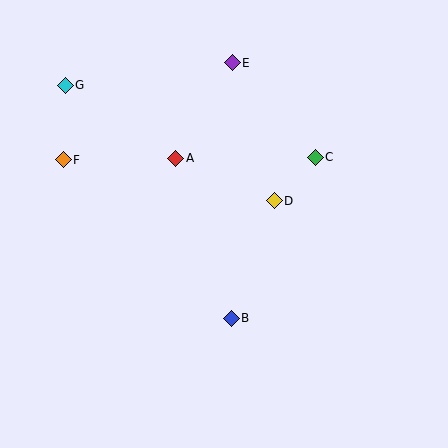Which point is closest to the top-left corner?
Point G is closest to the top-left corner.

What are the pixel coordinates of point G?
Point G is at (65, 85).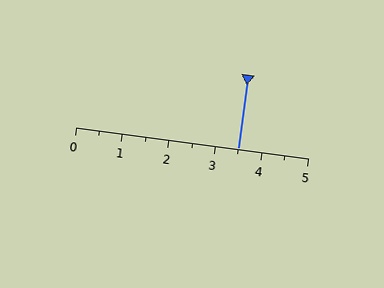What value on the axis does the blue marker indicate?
The marker indicates approximately 3.5.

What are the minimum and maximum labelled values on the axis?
The axis runs from 0 to 5.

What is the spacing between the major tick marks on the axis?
The major ticks are spaced 1 apart.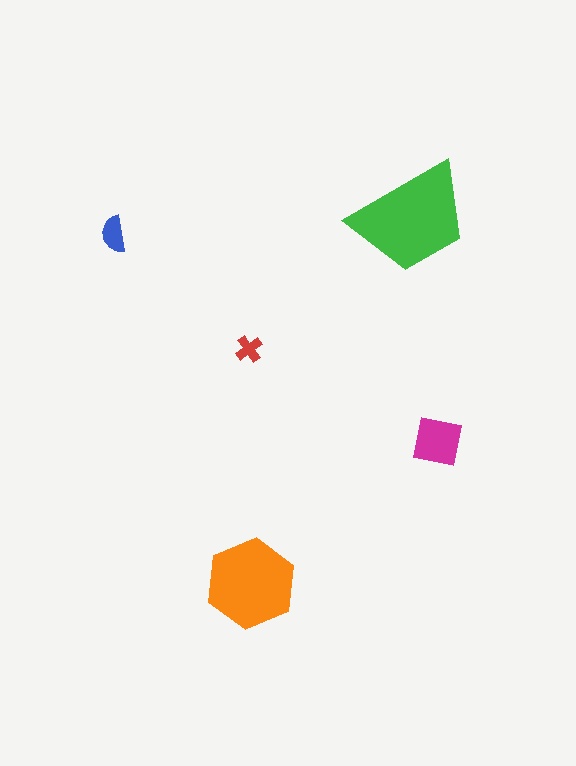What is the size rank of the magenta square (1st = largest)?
3rd.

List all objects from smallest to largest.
The red cross, the blue semicircle, the magenta square, the orange hexagon, the green trapezoid.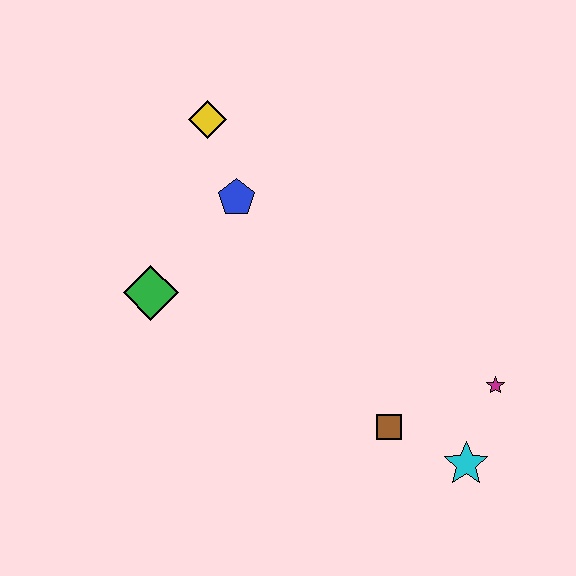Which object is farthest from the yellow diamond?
The cyan star is farthest from the yellow diamond.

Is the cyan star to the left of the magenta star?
Yes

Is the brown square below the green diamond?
Yes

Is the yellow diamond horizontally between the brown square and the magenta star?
No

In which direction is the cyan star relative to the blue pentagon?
The cyan star is below the blue pentagon.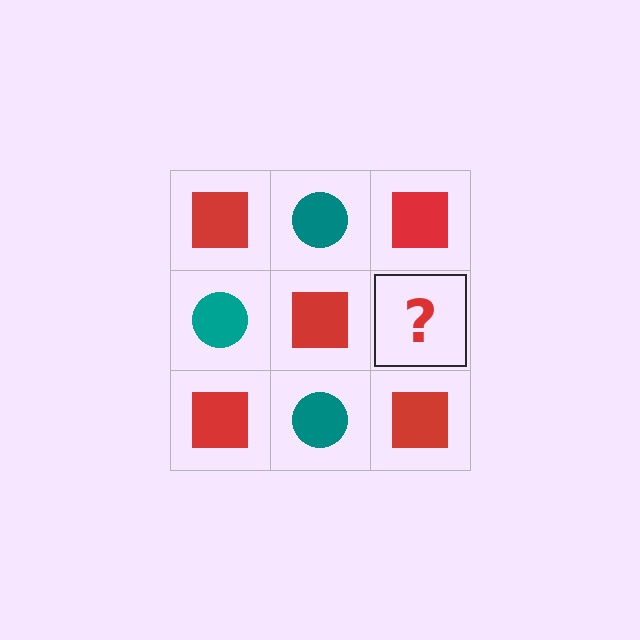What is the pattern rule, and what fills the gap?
The rule is that it alternates red square and teal circle in a checkerboard pattern. The gap should be filled with a teal circle.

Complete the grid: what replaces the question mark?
The question mark should be replaced with a teal circle.